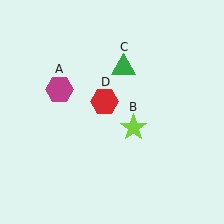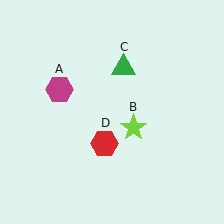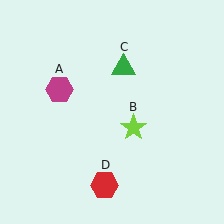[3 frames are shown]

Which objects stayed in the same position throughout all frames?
Magenta hexagon (object A) and lime star (object B) and green triangle (object C) remained stationary.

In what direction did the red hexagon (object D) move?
The red hexagon (object D) moved down.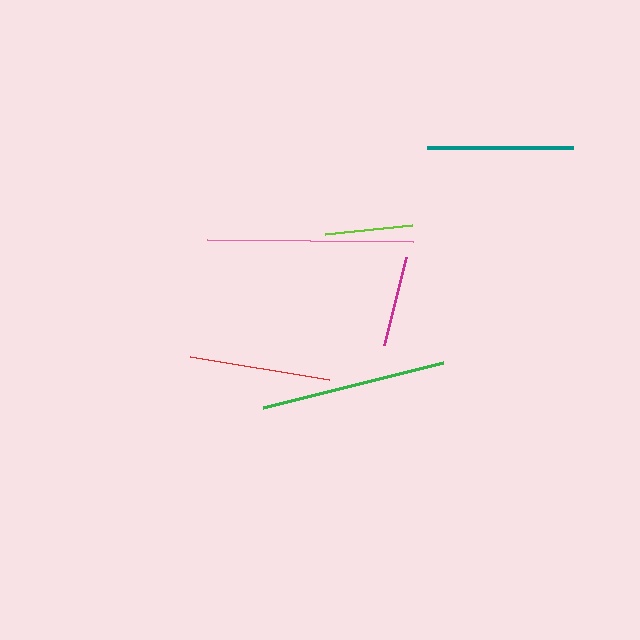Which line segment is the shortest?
The lime line is the shortest at approximately 87 pixels.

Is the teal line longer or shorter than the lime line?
The teal line is longer than the lime line.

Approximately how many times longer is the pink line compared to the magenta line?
The pink line is approximately 2.3 times the length of the magenta line.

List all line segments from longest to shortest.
From longest to shortest: pink, green, teal, red, magenta, lime.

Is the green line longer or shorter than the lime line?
The green line is longer than the lime line.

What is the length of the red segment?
The red segment is approximately 141 pixels long.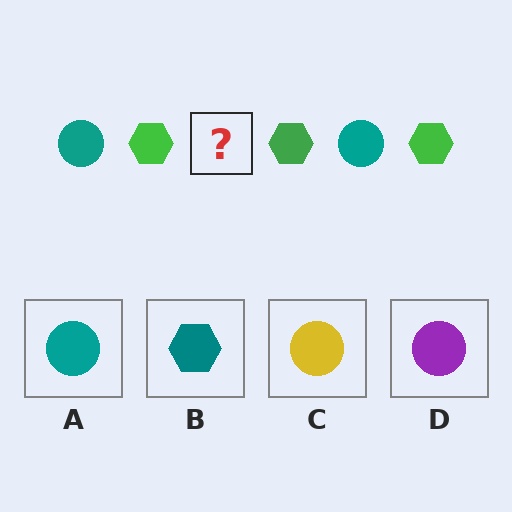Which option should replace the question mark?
Option A.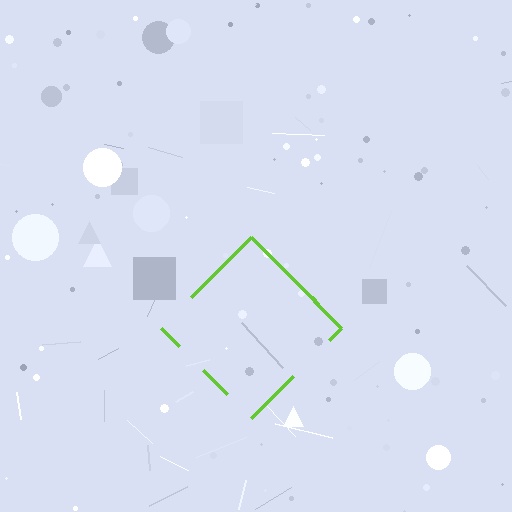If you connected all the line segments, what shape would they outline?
They would outline a diamond.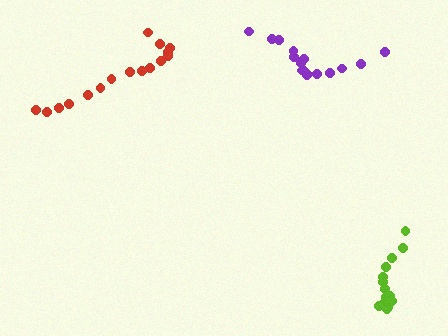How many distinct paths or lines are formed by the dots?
There are 3 distinct paths.